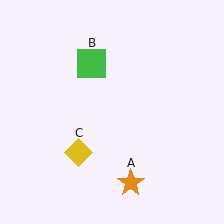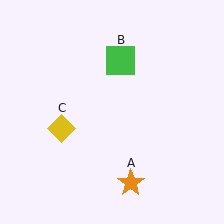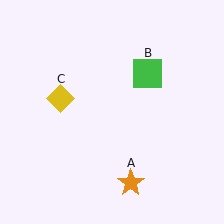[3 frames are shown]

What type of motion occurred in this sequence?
The green square (object B), yellow diamond (object C) rotated clockwise around the center of the scene.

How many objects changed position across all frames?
2 objects changed position: green square (object B), yellow diamond (object C).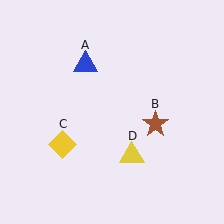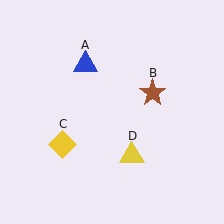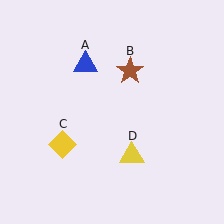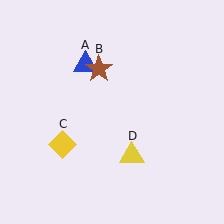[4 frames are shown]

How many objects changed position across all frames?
1 object changed position: brown star (object B).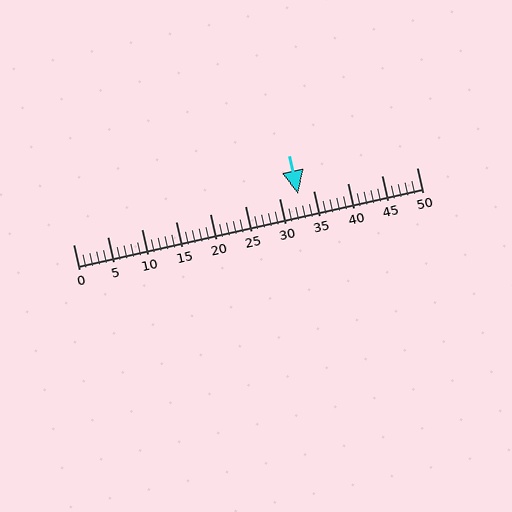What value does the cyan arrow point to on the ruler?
The cyan arrow points to approximately 33.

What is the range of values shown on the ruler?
The ruler shows values from 0 to 50.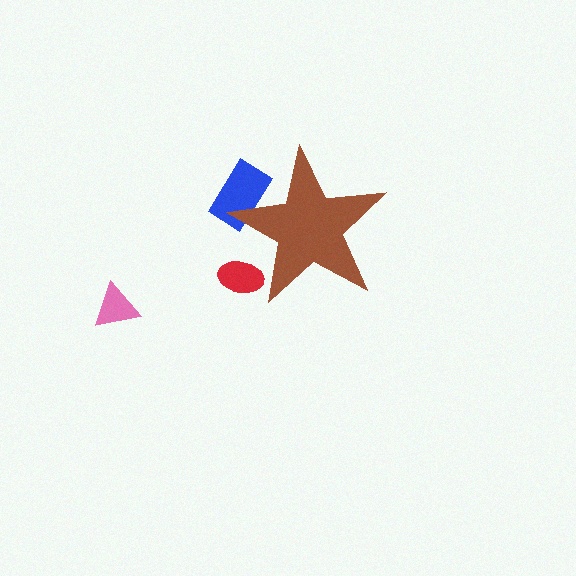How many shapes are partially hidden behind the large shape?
2 shapes are partially hidden.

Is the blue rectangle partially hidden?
Yes, the blue rectangle is partially hidden behind the brown star.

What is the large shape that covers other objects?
A brown star.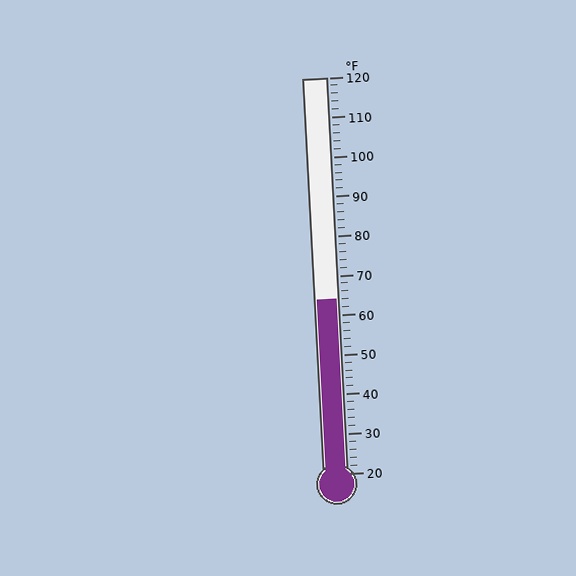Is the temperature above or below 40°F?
The temperature is above 40°F.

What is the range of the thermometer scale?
The thermometer scale ranges from 20°F to 120°F.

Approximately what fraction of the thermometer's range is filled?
The thermometer is filled to approximately 45% of its range.